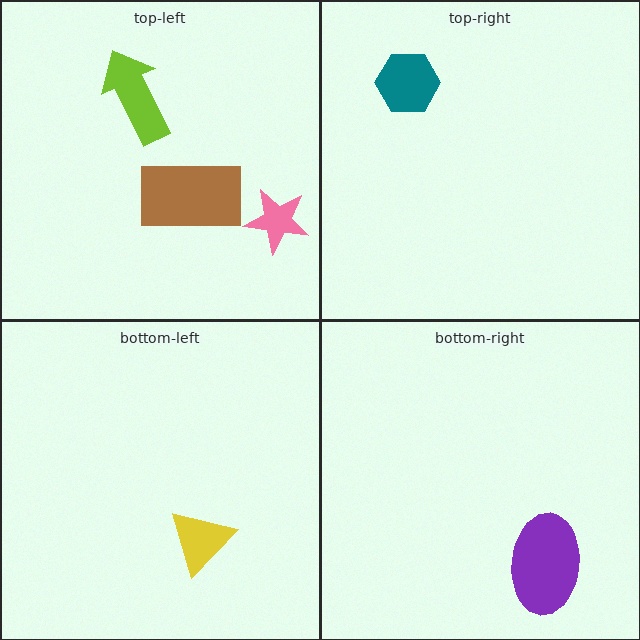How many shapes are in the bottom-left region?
1.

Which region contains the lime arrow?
The top-left region.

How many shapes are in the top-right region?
1.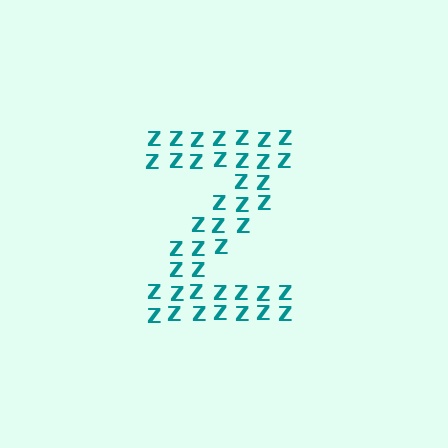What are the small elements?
The small elements are letter Z's.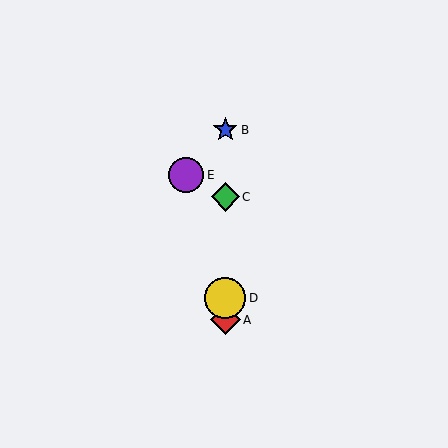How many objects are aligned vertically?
4 objects (A, B, C, D) are aligned vertically.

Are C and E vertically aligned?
No, C is at x≈225 and E is at x≈186.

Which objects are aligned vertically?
Objects A, B, C, D are aligned vertically.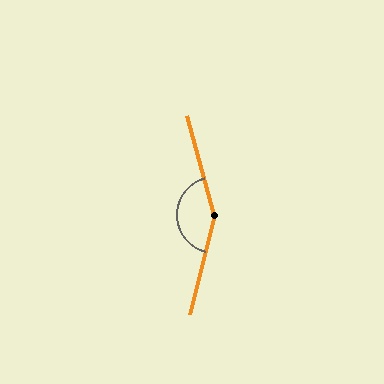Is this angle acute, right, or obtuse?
It is obtuse.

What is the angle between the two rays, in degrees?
Approximately 150 degrees.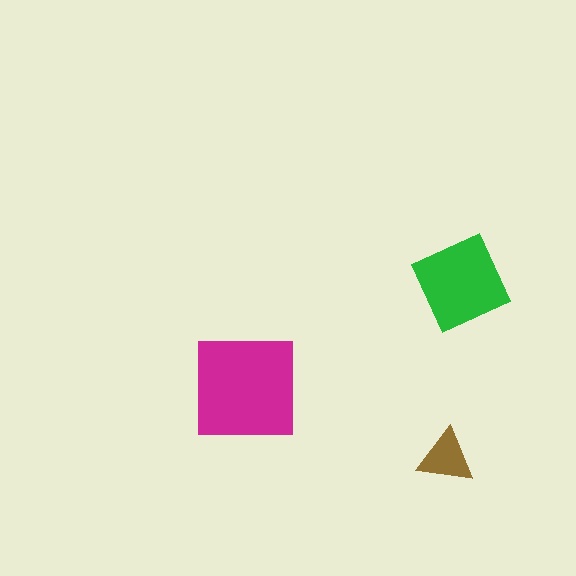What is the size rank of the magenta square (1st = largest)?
1st.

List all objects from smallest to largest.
The brown triangle, the green diamond, the magenta square.